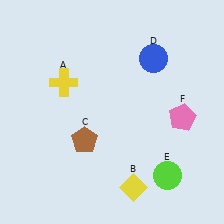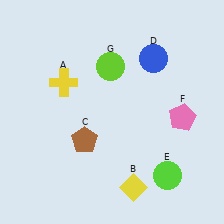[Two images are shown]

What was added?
A lime circle (G) was added in Image 2.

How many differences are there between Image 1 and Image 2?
There is 1 difference between the two images.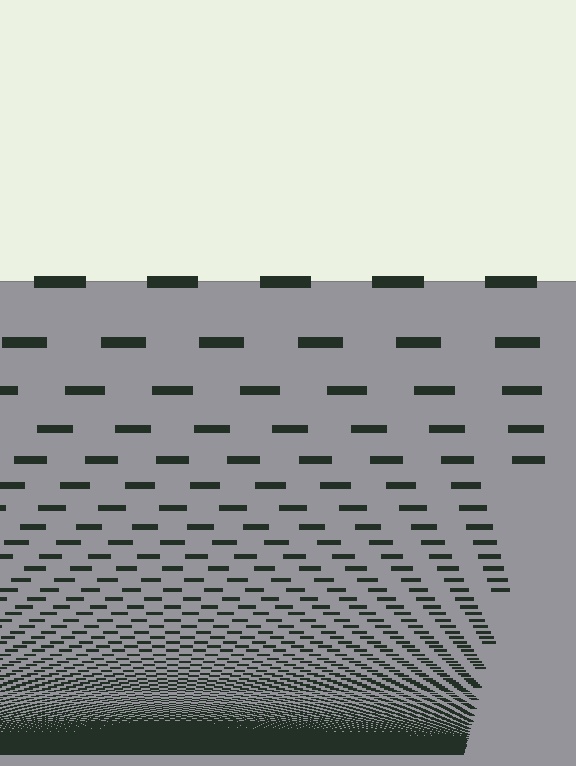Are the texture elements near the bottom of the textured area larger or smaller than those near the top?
Smaller. The gradient is inverted — elements near the bottom are smaller and denser.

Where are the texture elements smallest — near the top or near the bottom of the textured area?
Near the bottom.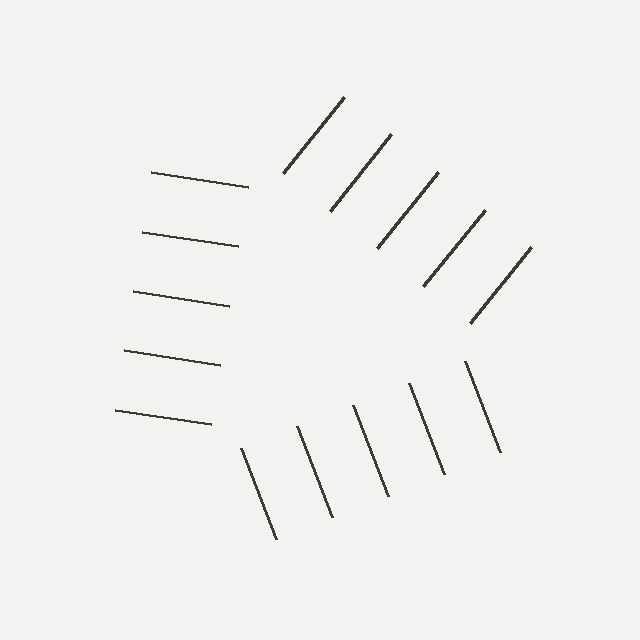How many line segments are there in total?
15 — 5 along each of the 3 edges.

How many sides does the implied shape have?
3 sides — the line-ends trace a triangle.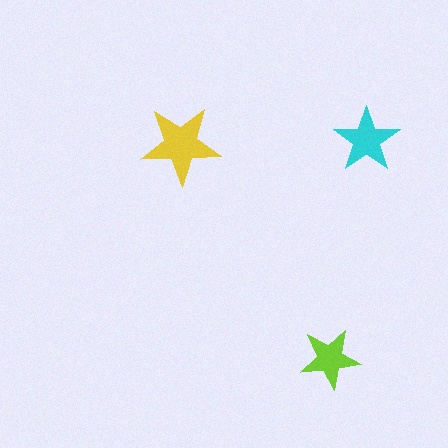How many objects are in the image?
There are 3 objects in the image.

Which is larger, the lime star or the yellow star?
The yellow one.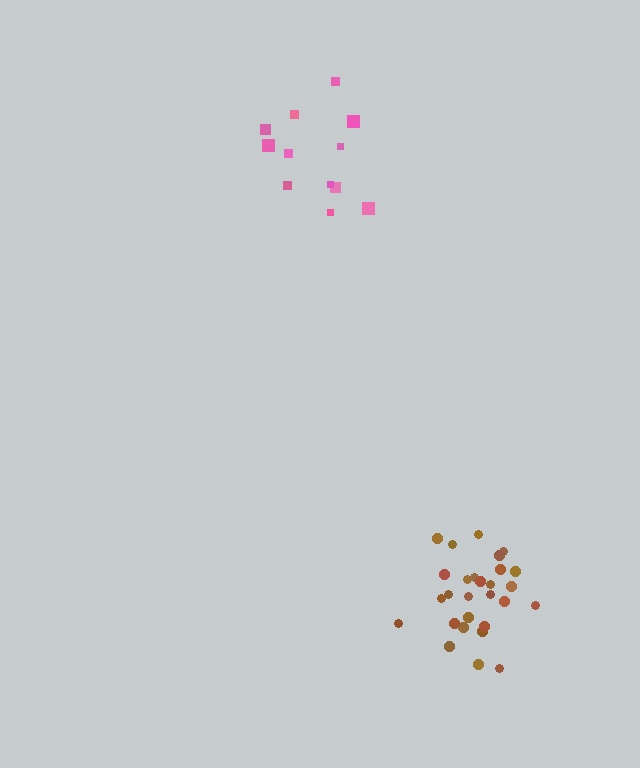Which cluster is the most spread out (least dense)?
Pink.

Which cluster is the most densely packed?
Brown.